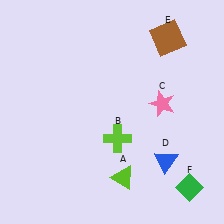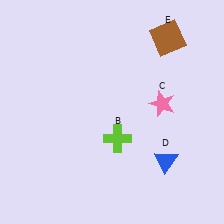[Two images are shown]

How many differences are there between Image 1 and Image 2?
There are 2 differences between the two images.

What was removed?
The green diamond (F), the lime triangle (A) were removed in Image 2.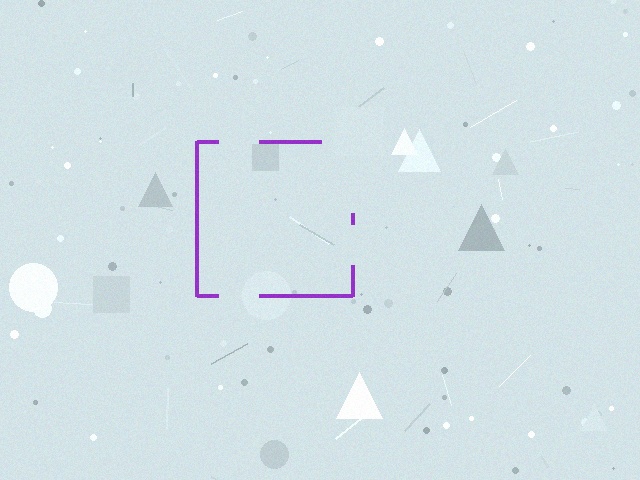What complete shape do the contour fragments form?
The contour fragments form a square.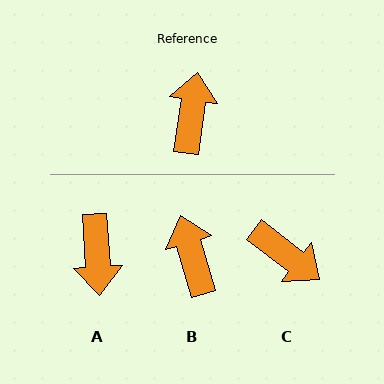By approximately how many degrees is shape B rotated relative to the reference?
Approximately 25 degrees counter-clockwise.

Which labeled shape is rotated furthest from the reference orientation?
A, about 168 degrees away.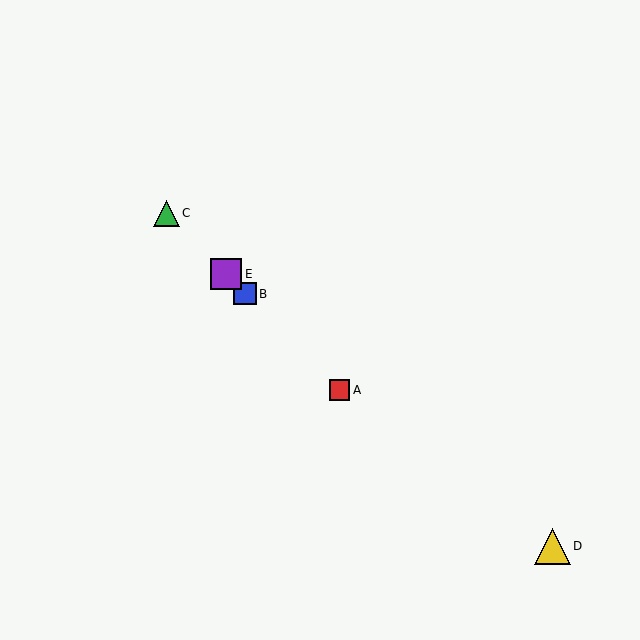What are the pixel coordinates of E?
Object E is at (226, 274).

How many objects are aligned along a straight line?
4 objects (A, B, C, E) are aligned along a straight line.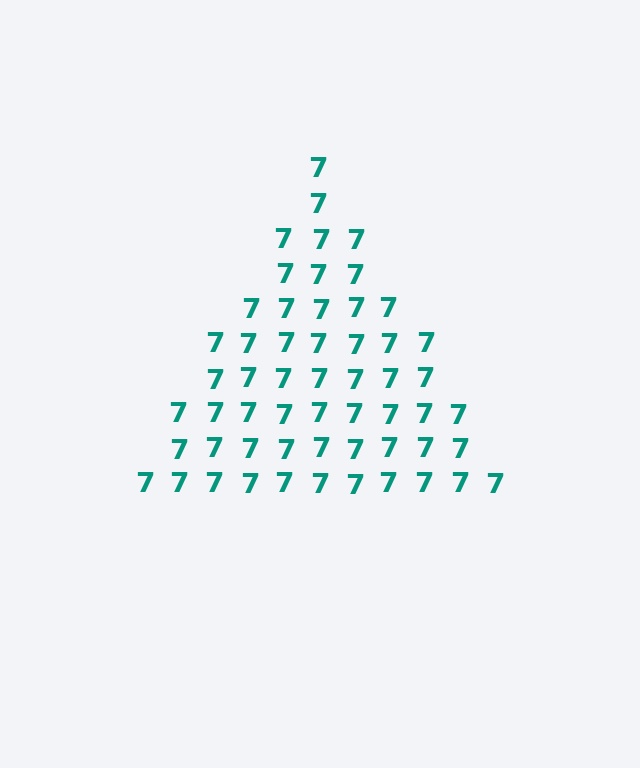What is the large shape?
The large shape is a triangle.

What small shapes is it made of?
It is made of small digit 7's.